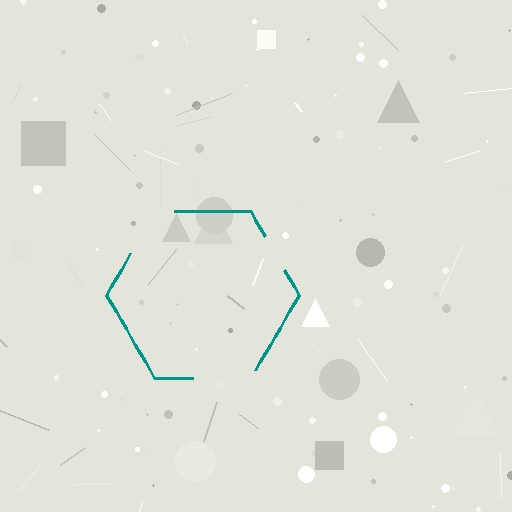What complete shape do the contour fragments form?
The contour fragments form a hexagon.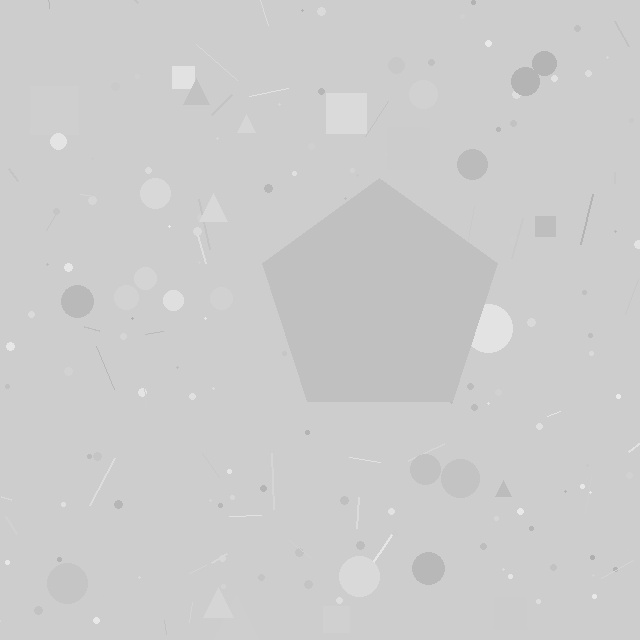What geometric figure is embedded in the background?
A pentagon is embedded in the background.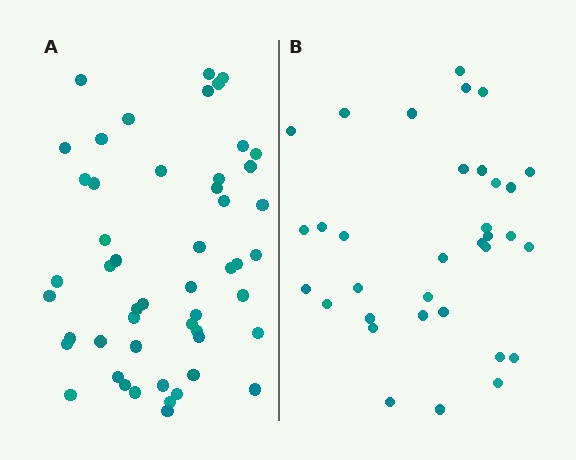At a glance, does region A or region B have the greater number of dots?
Region A (the left region) has more dots.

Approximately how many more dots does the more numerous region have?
Region A has approximately 15 more dots than region B.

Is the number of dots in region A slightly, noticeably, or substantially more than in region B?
Region A has substantially more. The ratio is roughly 1.5 to 1.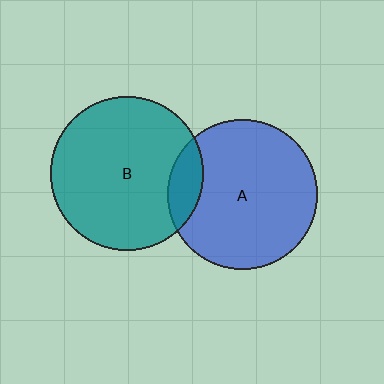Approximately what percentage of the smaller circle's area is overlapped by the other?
Approximately 15%.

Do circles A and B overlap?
Yes.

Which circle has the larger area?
Circle B (teal).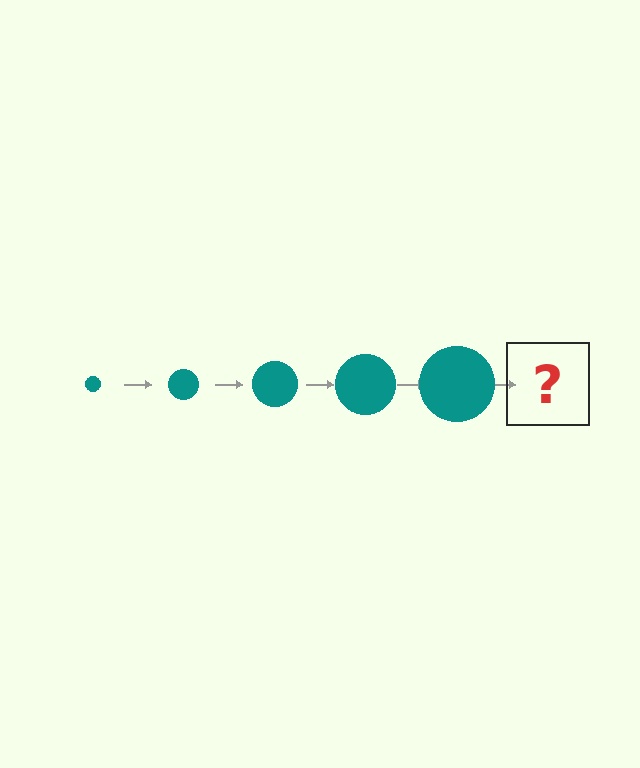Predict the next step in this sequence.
The next step is a teal circle, larger than the previous one.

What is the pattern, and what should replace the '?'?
The pattern is that the circle gets progressively larger each step. The '?' should be a teal circle, larger than the previous one.